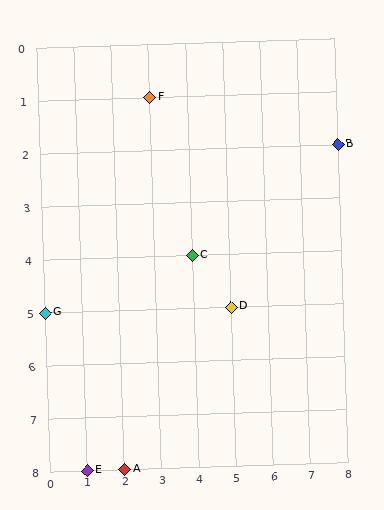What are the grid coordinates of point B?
Point B is at grid coordinates (8, 2).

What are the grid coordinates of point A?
Point A is at grid coordinates (2, 8).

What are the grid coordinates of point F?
Point F is at grid coordinates (3, 1).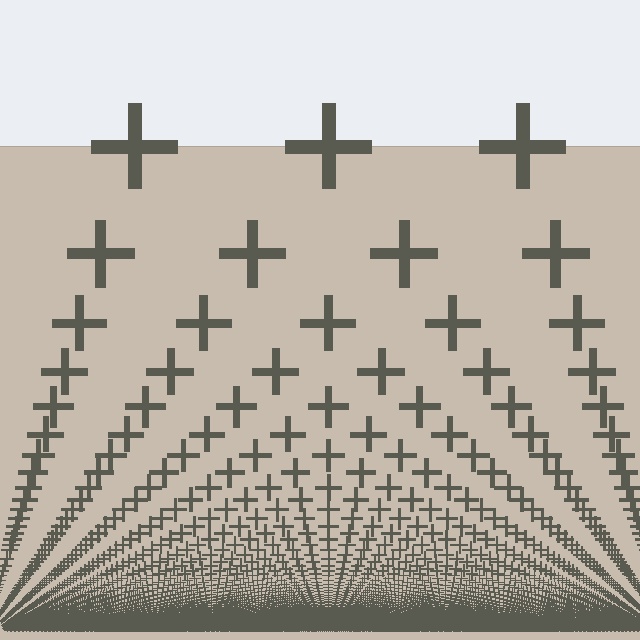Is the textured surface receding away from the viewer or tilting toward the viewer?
The surface appears to tilt toward the viewer. Texture elements get larger and sparser toward the top.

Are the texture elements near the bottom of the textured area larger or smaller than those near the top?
Smaller. The gradient is inverted — elements near the bottom are smaller and denser.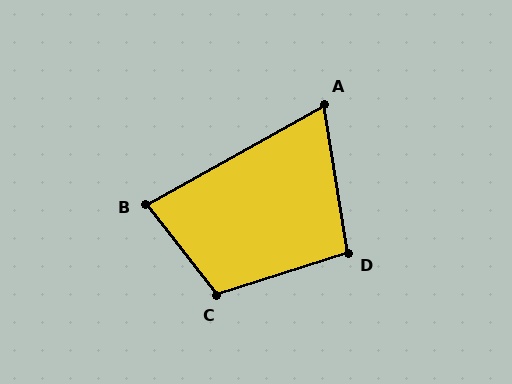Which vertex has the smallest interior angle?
A, at approximately 70 degrees.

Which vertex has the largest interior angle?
C, at approximately 110 degrees.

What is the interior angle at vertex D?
Approximately 99 degrees (obtuse).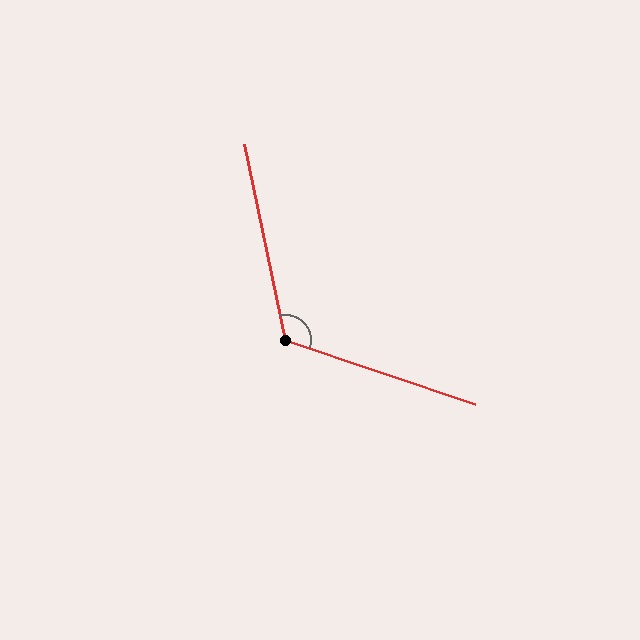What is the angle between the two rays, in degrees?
Approximately 121 degrees.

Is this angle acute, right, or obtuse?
It is obtuse.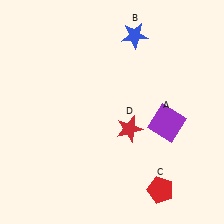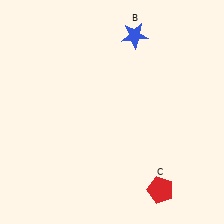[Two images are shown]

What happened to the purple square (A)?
The purple square (A) was removed in Image 2. It was in the bottom-right area of Image 1.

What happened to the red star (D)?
The red star (D) was removed in Image 2. It was in the bottom-right area of Image 1.